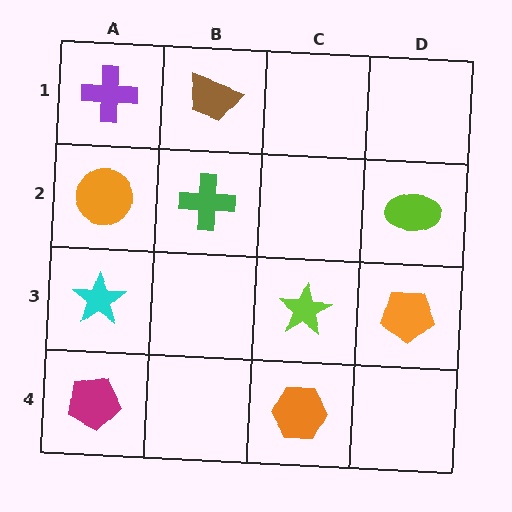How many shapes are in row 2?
3 shapes.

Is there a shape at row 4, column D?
No, that cell is empty.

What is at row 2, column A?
An orange circle.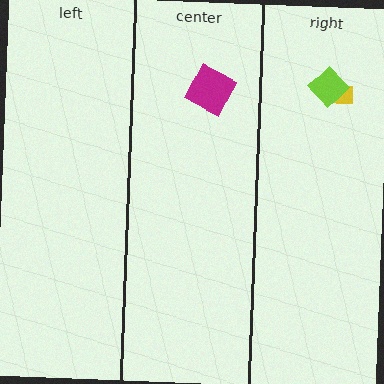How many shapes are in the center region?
1.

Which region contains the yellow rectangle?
The right region.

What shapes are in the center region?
The magenta square.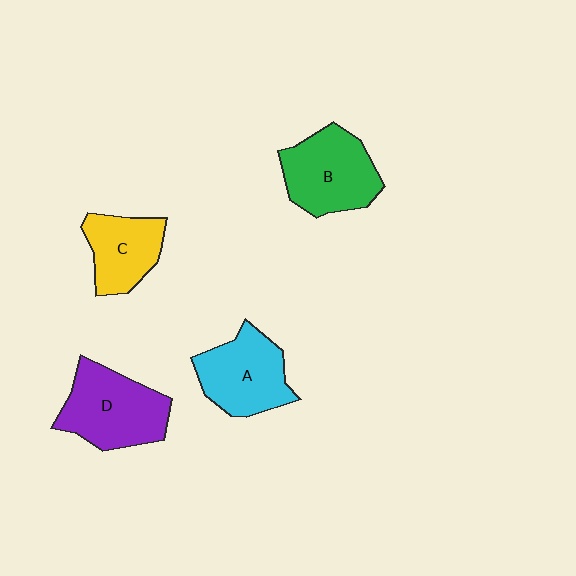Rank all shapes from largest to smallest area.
From largest to smallest: D (purple), B (green), A (cyan), C (yellow).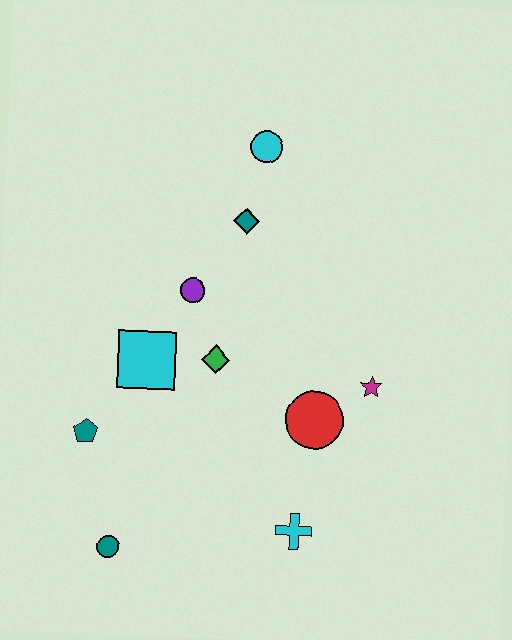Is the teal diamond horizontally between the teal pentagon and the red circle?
Yes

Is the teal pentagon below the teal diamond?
Yes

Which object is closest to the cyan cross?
The red circle is closest to the cyan cross.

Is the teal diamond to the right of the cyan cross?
No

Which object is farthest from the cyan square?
The cyan circle is farthest from the cyan square.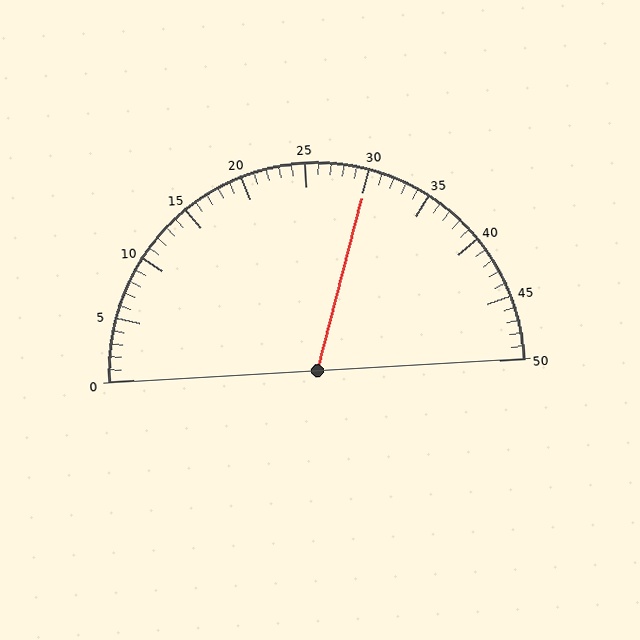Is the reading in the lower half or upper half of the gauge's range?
The reading is in the upper half of the range (0 to 50).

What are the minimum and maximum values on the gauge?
The gauge ranges from 0 to 50.